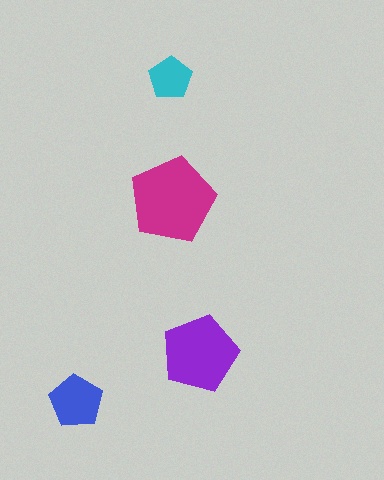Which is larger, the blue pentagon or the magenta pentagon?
The magenta one.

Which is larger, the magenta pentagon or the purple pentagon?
The magenta one.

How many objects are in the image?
There are 4 objects in the image.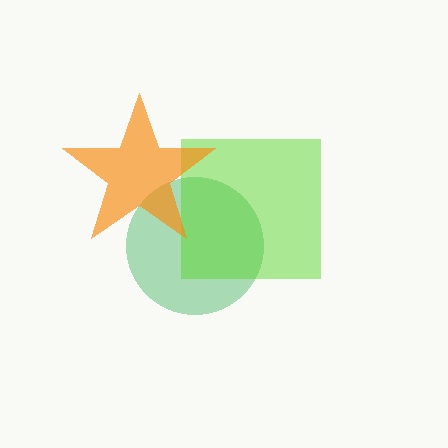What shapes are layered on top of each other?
The layered shapes are: a green circle, a lime square, an orange star.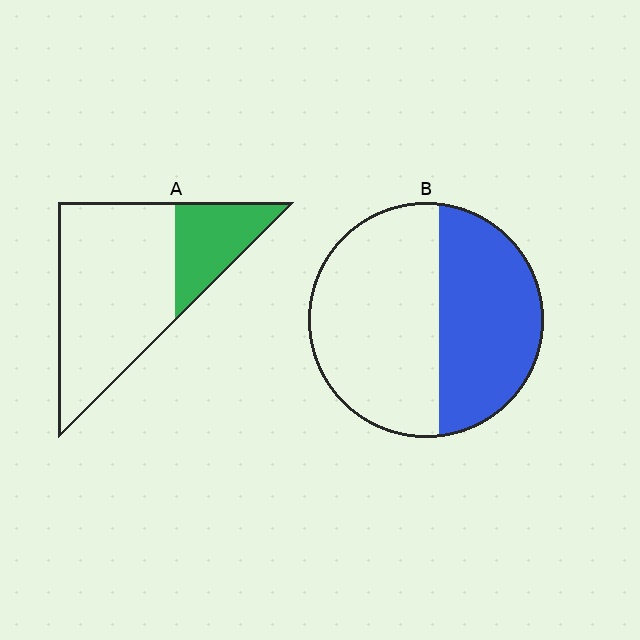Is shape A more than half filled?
No.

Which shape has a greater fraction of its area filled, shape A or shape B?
Shape B.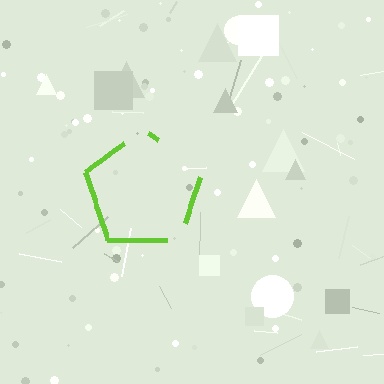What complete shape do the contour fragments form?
The contour fragments form a pentagon.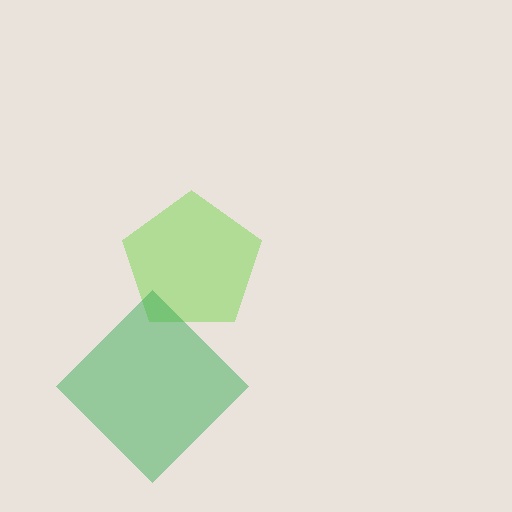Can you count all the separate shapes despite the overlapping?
Yes, there are 2 separate shapes.